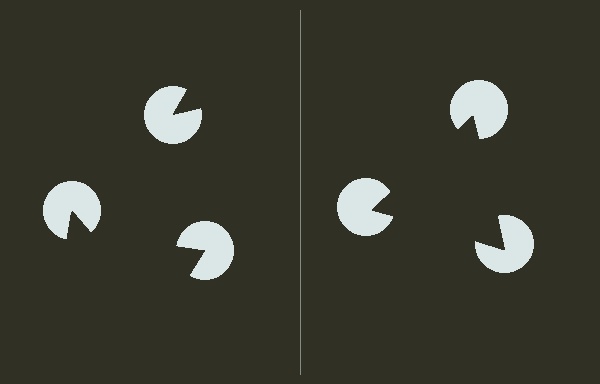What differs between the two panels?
The pac-man discs are positioned identically on both sides; only the wedge orientations differ. On the right they align to a triangle; on the left they are misaligned.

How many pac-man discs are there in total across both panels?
6 — 3 on each side.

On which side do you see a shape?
An illusory triangle appears on the right side. On the left side the wedge cuts are rotated, so no coherent shape forms.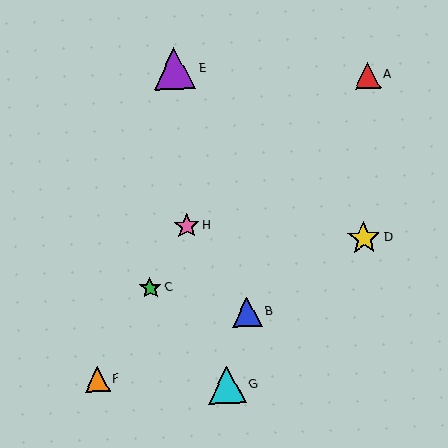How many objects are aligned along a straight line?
3 objects (C, F, H) are aligned along a straight line.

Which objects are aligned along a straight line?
Objects C, F, H are aligned along a straight line.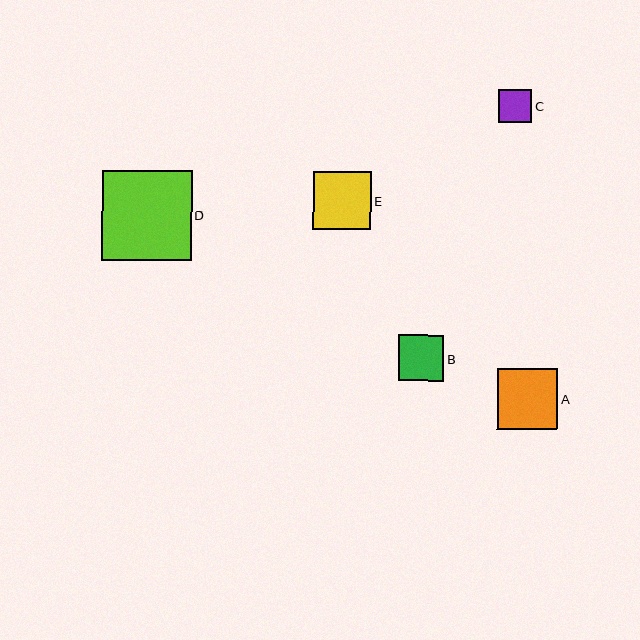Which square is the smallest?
Square C is the smallest with a size of approximately 33 pixels.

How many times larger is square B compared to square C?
Square B is approximately 1.4 times the size of square C.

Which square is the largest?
Square D is the largest with a size of approximately 90 pixels.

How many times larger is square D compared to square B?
Square D is approximately 2.0 times the size of square B.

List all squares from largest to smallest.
From largest to smallest: D, A, E, B, C.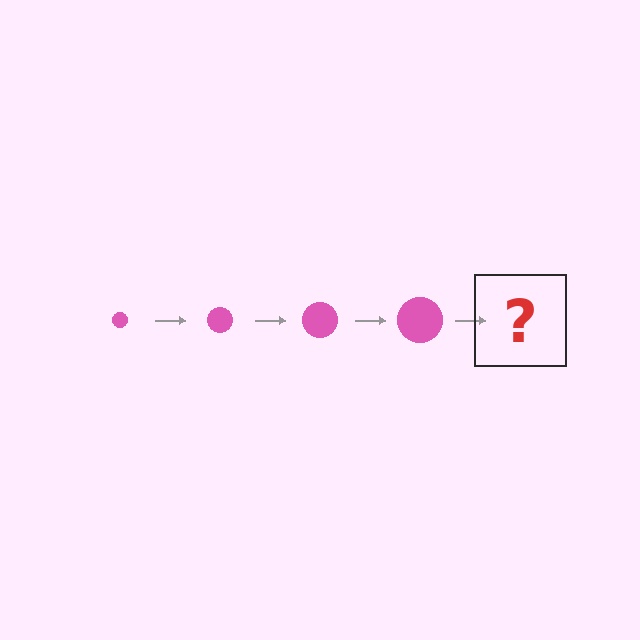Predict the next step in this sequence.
The next step is a pink circle, larger than the previous one.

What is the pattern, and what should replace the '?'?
The pattern is that the circle gets progressively larger each step. The '?' should be a pink circle, larger than the previous one.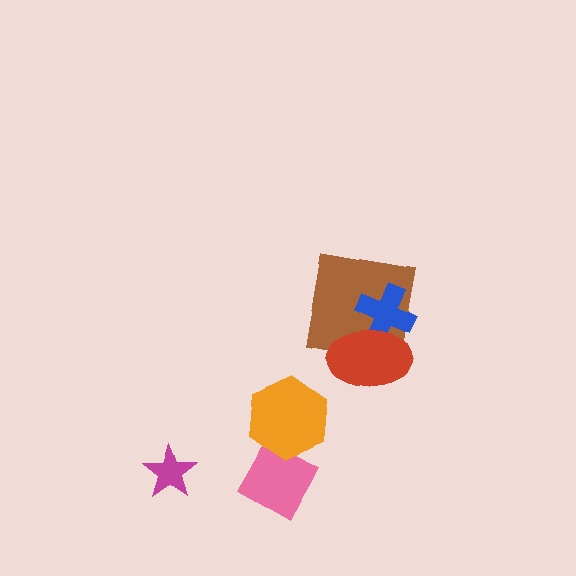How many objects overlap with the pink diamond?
1 object overlaps with the pink diamond.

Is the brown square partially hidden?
Yes, it is partially covered by another shape.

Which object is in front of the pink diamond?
The orange hexagon is in front of the pink diamond.